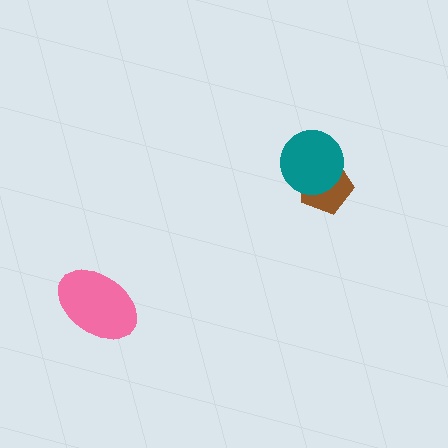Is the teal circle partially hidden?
No, no other shape covers it.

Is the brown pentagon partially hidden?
Yes, it is partially covered by another shape.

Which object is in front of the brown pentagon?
The teal circle is in front of the brown pentagon.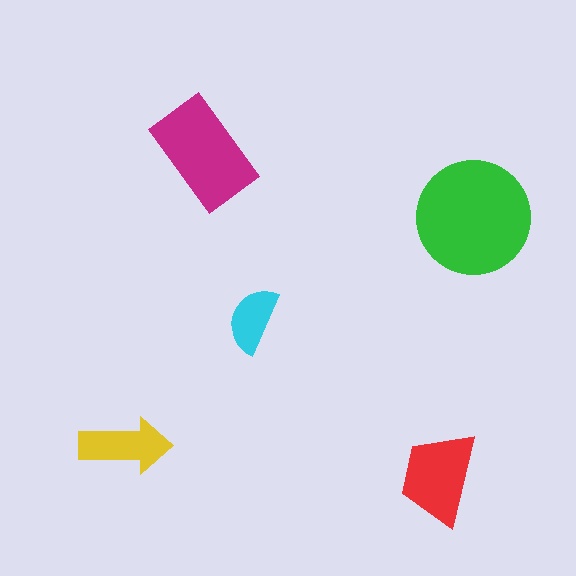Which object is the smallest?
The cyan semicircle.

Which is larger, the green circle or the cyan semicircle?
The green circle.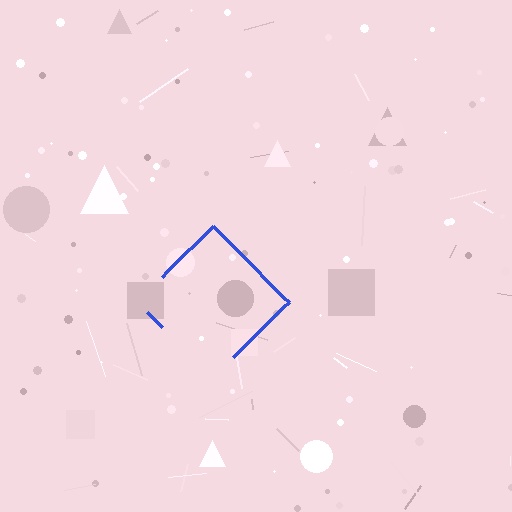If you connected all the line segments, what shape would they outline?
They would outline a diamond.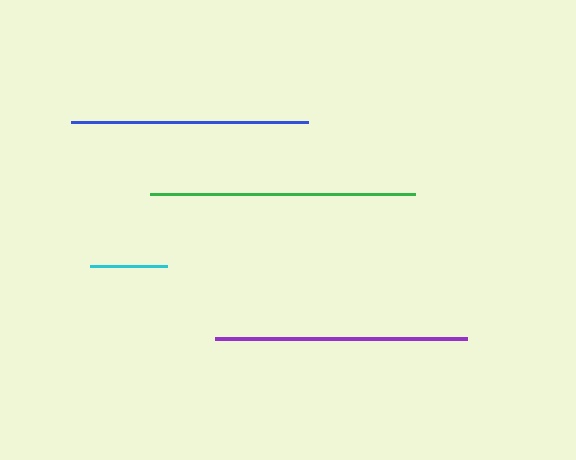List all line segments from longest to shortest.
From longest to shortest: green, purple, blue, cyan.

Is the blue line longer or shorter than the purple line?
The purple line is longer than the blue line.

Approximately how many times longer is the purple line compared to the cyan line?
The purple line is approximately 3.3 times the length of the cyan line.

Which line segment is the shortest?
The cyan line is the shortest at approximately 77 pixels.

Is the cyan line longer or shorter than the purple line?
The purple line is longer than the cyan line.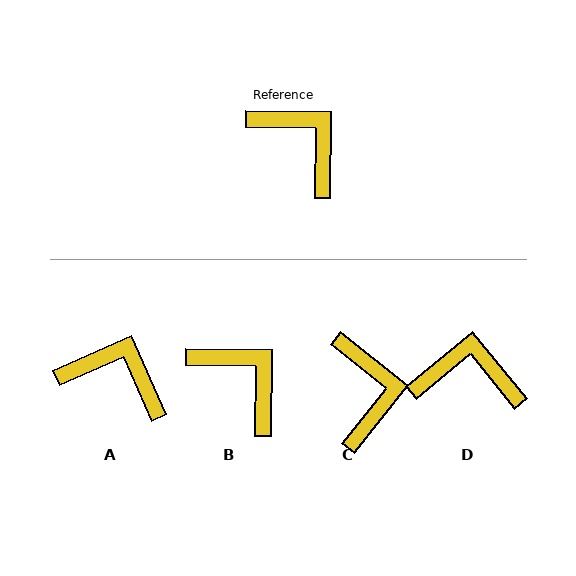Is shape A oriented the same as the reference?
No, it is off by about 25 degrees.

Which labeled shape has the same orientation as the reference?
B.